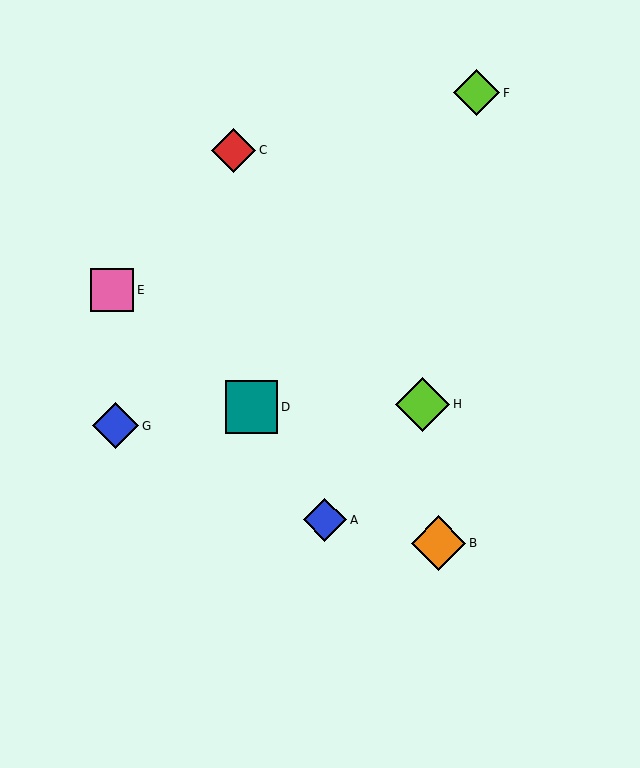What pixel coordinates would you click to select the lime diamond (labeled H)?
Click at (423, 404) to select the lime diamond H.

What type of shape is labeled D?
Shape D is a teal square.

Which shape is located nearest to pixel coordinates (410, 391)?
The lime diamond (labeled H) at (423, 404) is nearest to that location.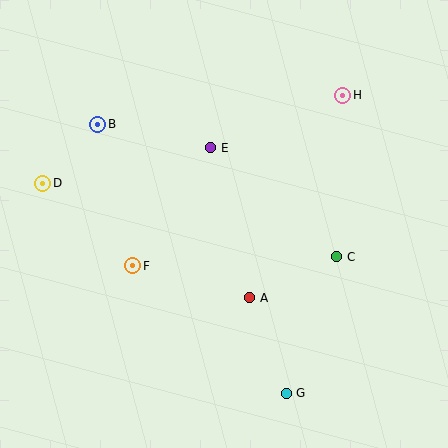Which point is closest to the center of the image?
Point E at (211, 148) is closest to the center.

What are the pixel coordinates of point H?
Point H is at (343, 95).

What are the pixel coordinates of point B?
Point B is at (98, 124).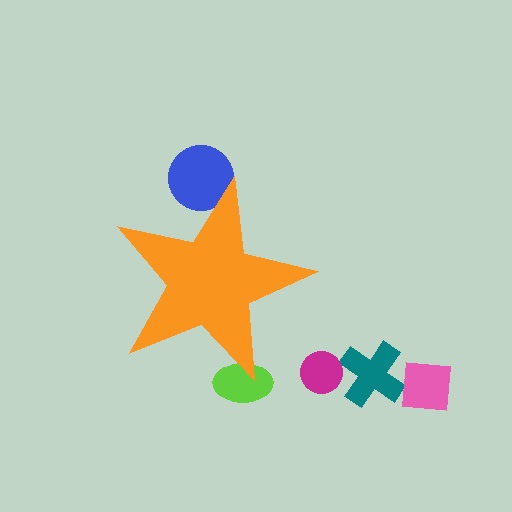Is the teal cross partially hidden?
No, the teal cross is fully visible.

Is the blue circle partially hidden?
Yes, the blue circle is partially hidden behind the orange star.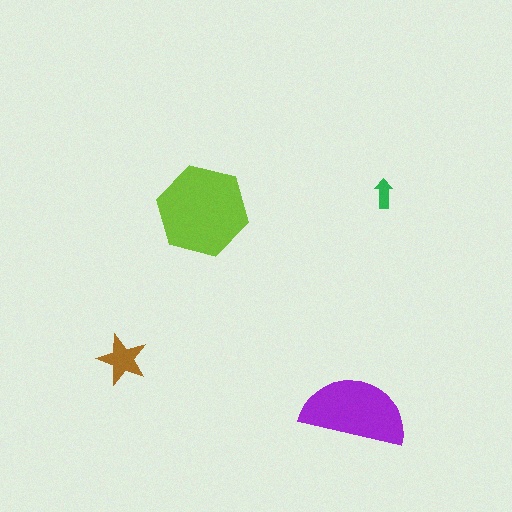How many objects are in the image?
There are 4 objects in the image.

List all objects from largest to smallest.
The lime hexagon, the purple semicircle, the brown star, the green arrow.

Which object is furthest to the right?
The green arrow is rightmost.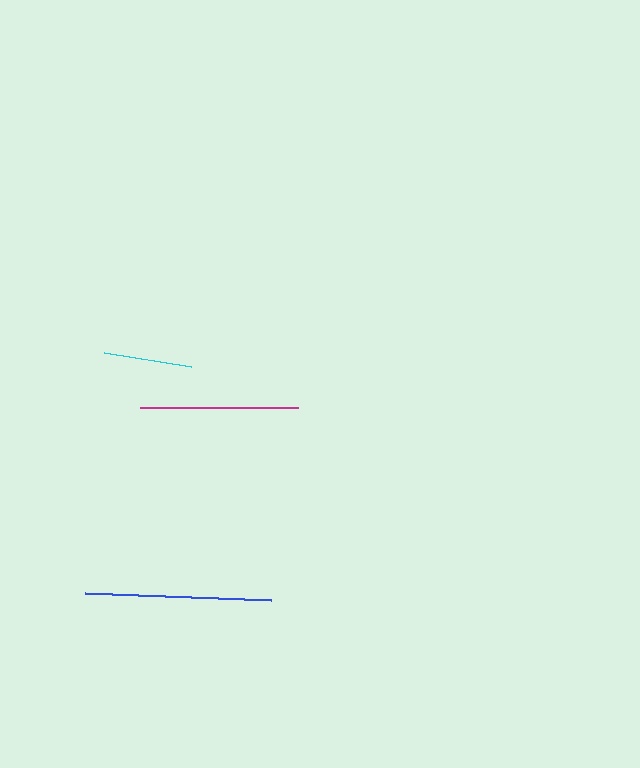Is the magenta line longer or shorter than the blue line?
The blue line is longer than the magenta line.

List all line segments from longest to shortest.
From longest to shortest: blue, magenta, cyan.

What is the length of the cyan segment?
The cyan segment is approximately 88 pixels long.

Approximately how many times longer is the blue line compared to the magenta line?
The blue line is approximately 1.2 times the length of the magenta line.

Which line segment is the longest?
The blue line is the longest at approximately 186 pixels.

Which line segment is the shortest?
The cyan line is the shortest at approximately 88 pixels.